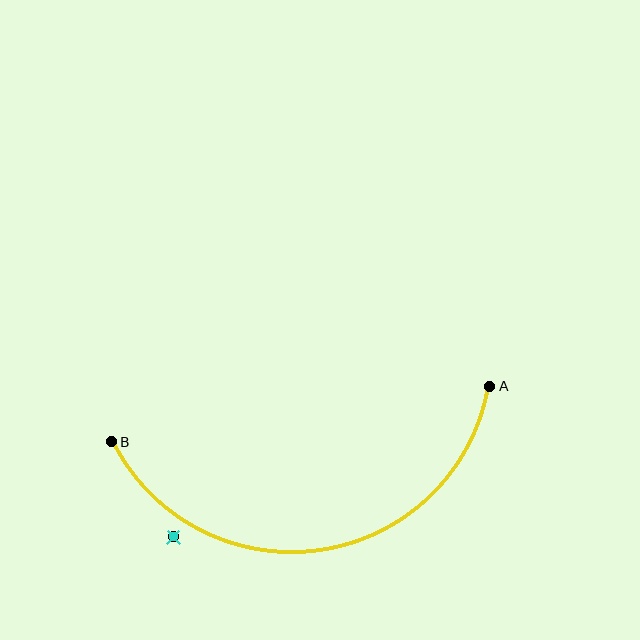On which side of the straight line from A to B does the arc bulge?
The arc bulges below the straight line connecting A and B.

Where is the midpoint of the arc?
The arc midpoint is the point on the curve farthest from the straight line joining A and B. It sits below that line.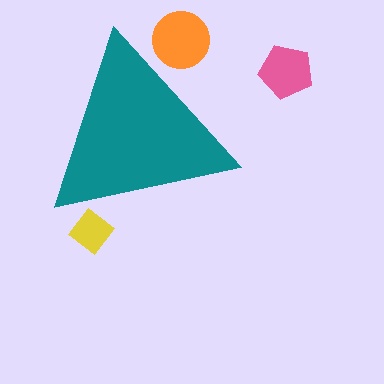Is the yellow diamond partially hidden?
Yes, the yellow diamond is partially hidden behind the teal triangle.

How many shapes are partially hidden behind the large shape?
2 shapes are partially hidden.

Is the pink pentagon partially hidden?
No, the pink pentagon is fully visible.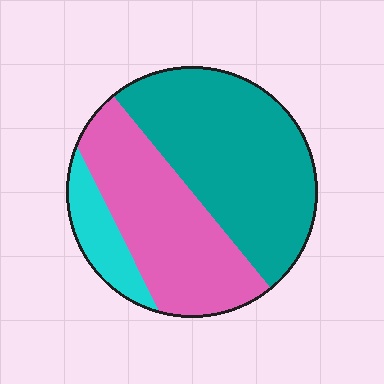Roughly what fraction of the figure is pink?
Pink takes up between a quarter and a half of the figure.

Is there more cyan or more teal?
Teal.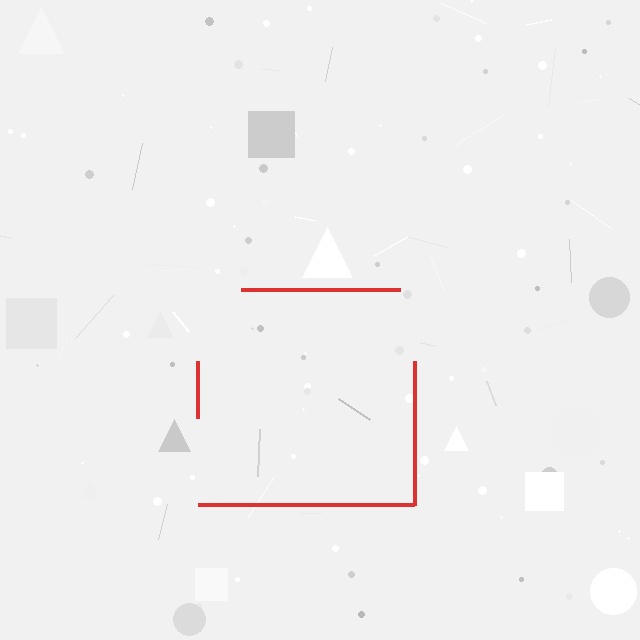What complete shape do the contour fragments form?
The contour fragments form a square.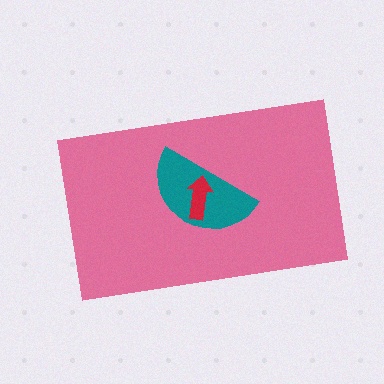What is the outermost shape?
The pink rectangle.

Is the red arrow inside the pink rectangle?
Yes.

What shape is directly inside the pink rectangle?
The teal semicircle.